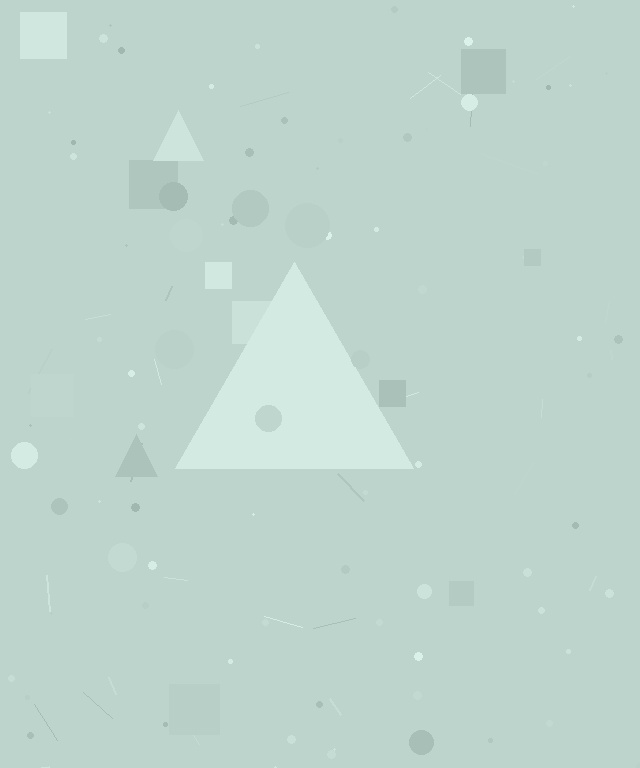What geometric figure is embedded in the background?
A triangle is embedded in the background.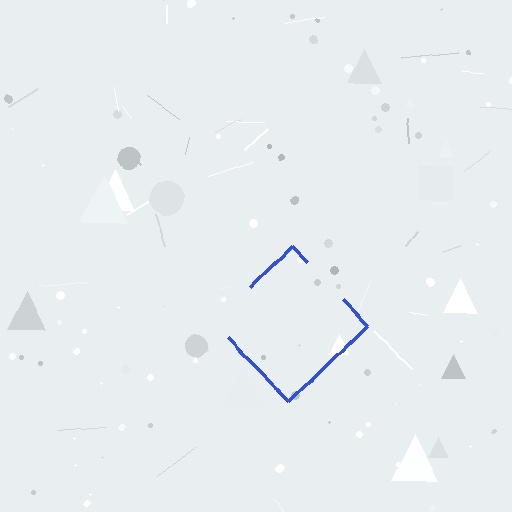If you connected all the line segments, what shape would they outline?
They would outline a diamond.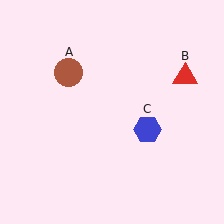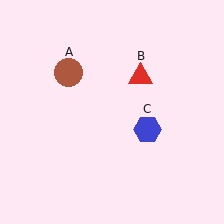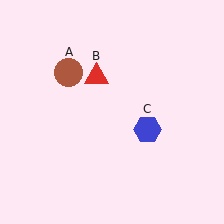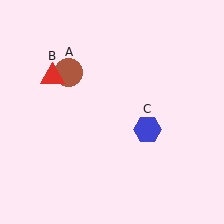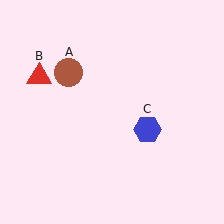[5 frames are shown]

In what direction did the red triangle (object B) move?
The red triangle (object B) moved left.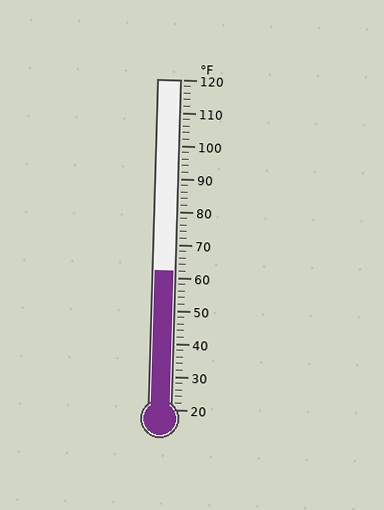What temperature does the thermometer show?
The thermometer shows approximately 62°F.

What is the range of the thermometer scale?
The thermometer scale ranges from 20°F to 120°F.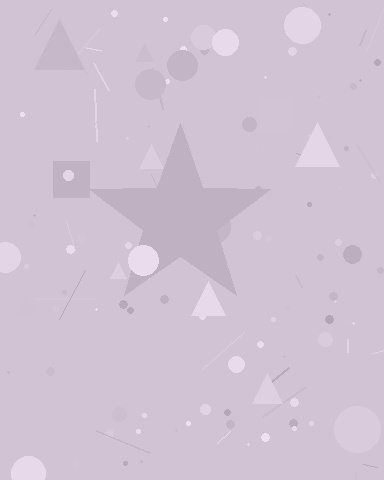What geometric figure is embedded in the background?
A star is embedded in the background.